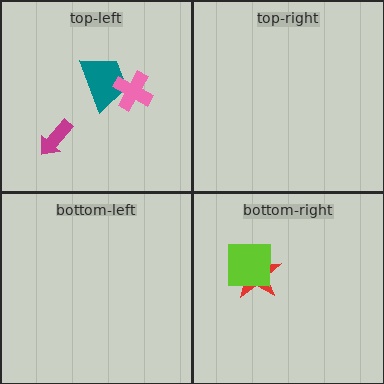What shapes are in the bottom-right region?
The red star, the lime square.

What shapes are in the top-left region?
The teal trapezoid, the pink cross, the magenta arrow.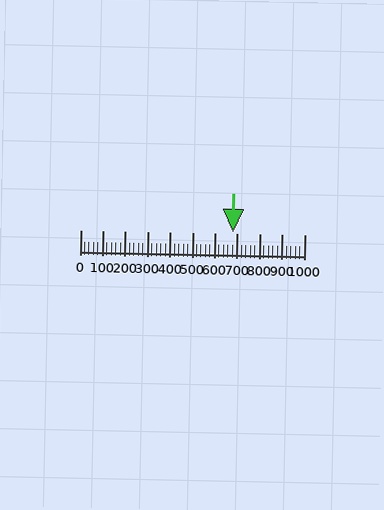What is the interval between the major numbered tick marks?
The major tick marks are spaced 100 units apart.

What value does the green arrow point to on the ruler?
The green arrow points to approximately 680.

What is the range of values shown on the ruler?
The ruler shows values from 0 to 1000.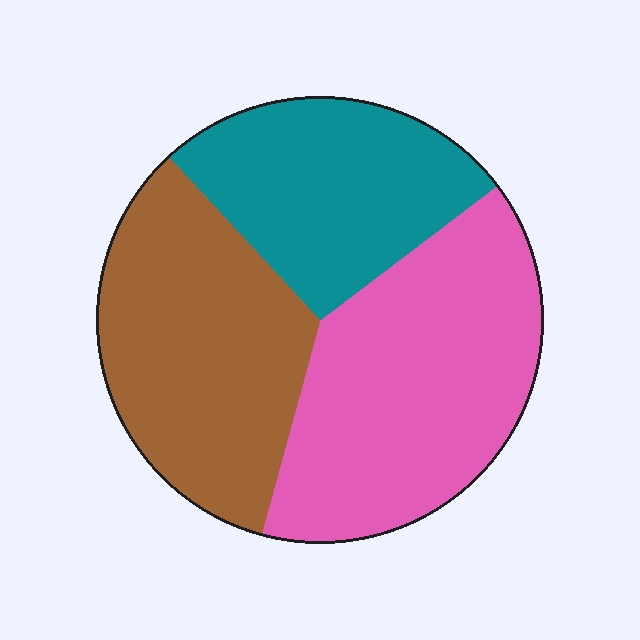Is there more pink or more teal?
Pink.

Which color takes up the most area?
Pink, at roughly 40%.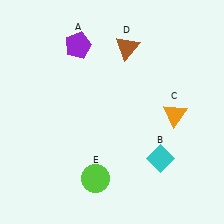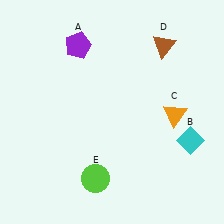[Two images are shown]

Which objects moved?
The objects that moved are: the cyan diamond (B), the brown triangle (D).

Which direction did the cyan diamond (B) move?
The cyan diamond (B) moved right.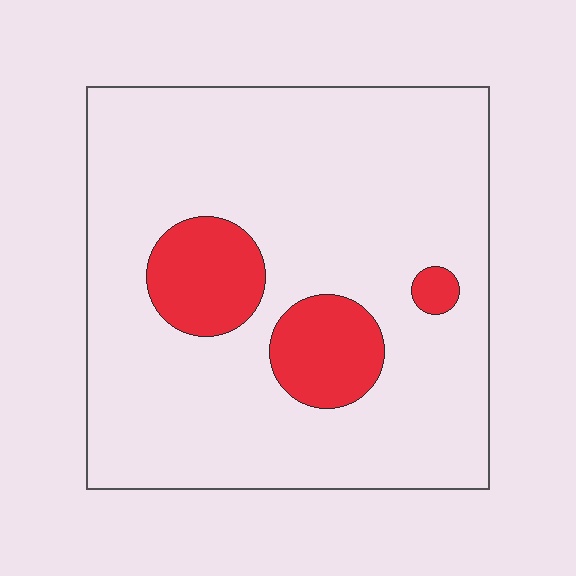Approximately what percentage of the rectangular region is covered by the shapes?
Approximately 15%.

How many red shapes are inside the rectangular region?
3.